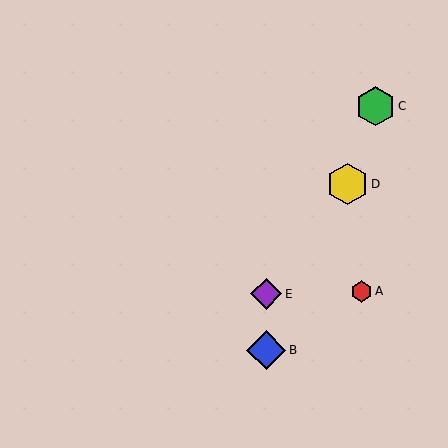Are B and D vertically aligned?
No, B is at x≈266 and D is at x≈347.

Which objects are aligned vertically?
Objects B, E are aligned vertically.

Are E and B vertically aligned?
Yes, both are at x≈266.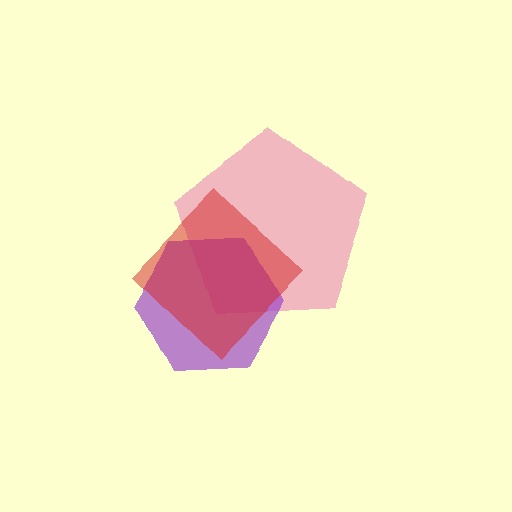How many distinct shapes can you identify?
There are 3 distinct shapes: a pink pentagon, a purple hexagon, a red diamond.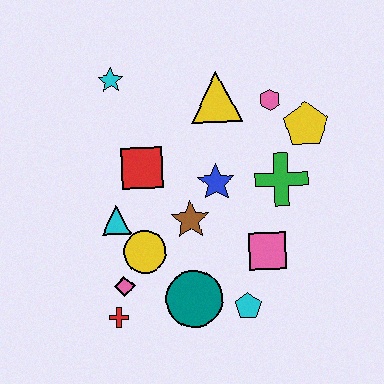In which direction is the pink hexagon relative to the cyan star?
The pink hexagon is to the right of the cyan star.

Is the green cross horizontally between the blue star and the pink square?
No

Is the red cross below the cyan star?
Yes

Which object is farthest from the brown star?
The cyan star is farthest from the brown star.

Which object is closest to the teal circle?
The cyan pentagon is closest to the teal circle.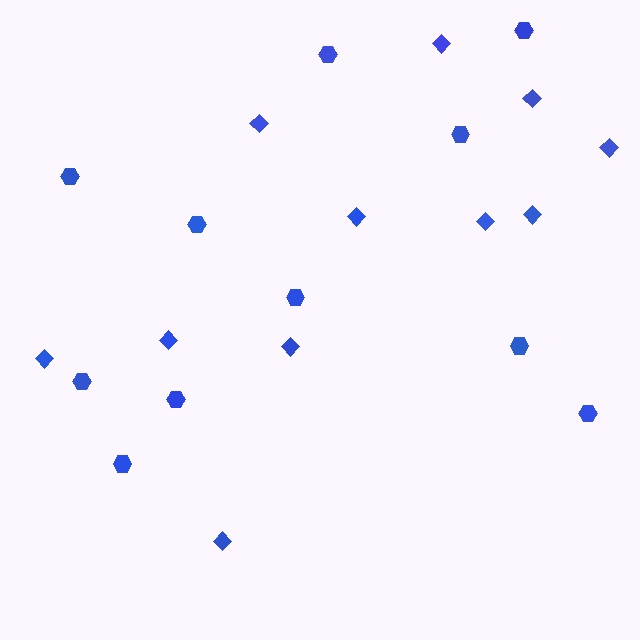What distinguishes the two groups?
There are 2 groups: one group of hexagons (11) and one group of diamonds (11).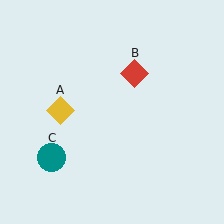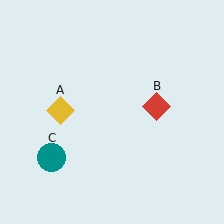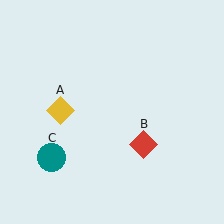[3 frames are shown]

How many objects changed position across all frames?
1 object changed position: red diamond (object B).